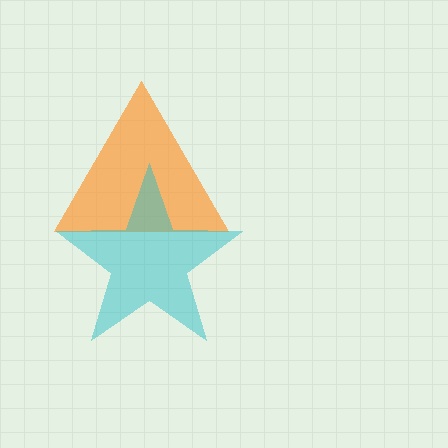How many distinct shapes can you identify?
There are 2 distinct shapes: an orange triangle, a cyan star.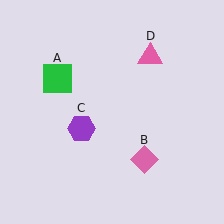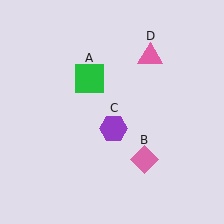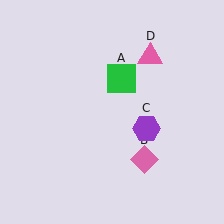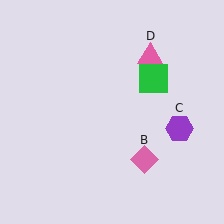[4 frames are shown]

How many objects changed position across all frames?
2 objects changed position: green square (object A), purple hexagon (object C).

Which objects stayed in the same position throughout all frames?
Pink diamond (object B) and pink triangle (object D) remained stationary.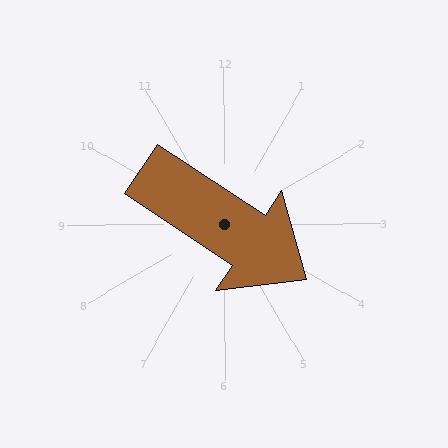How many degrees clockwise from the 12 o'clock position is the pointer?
Approximately 124 degrees.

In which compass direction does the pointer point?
Southeast.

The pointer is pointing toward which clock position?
Roughly 4 o'clock.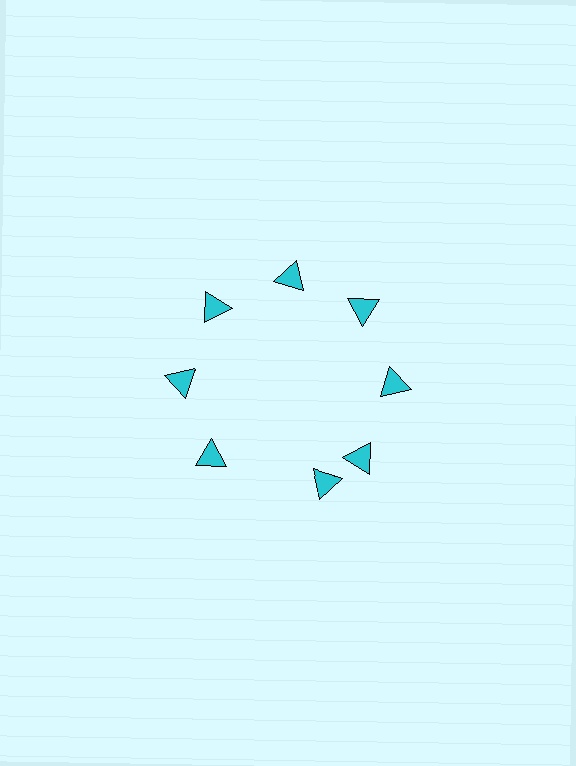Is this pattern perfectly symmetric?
No. The 8 cyan triangles are arranged in a ring, but one element near the 6 o'clock position is rotated out of alignment along the ring, breaking the 8-fold rotational symmetry.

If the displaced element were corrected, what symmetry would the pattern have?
It would have 8-fold rotational symmetry — the pattern would map onto itself every 45 degrees.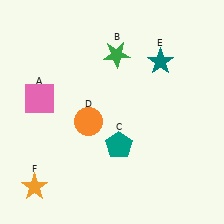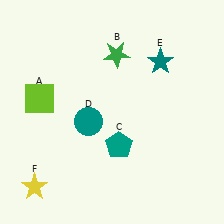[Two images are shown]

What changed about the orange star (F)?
In Image 1, F is orange. In Image 2, it changed to yellow.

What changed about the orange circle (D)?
In Image 1, D is orange. In Image 2, it changed to teal.